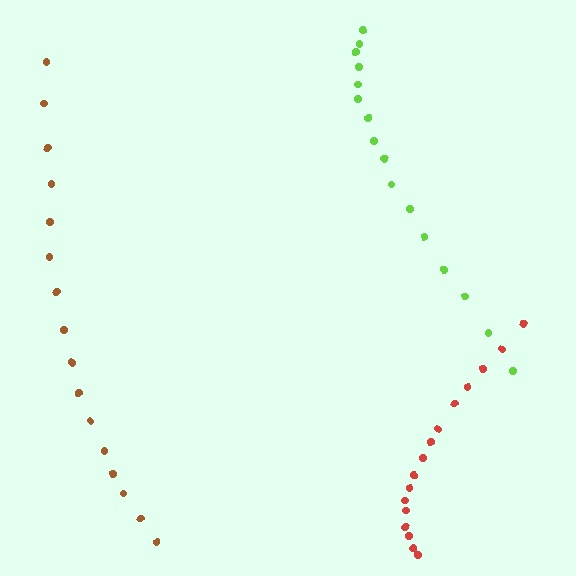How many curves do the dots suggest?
There are 3 distinct paths.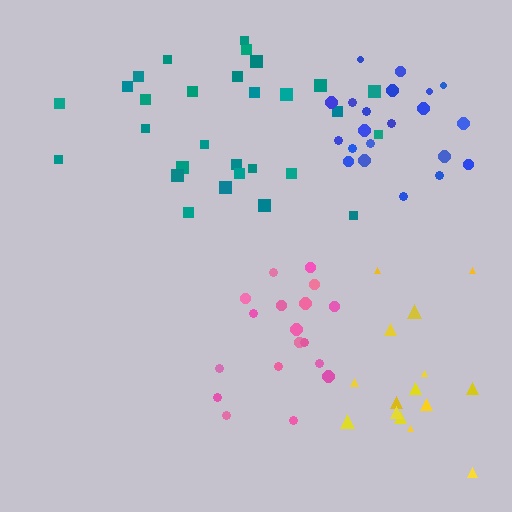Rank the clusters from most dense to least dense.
pink, blue, teal, yellow.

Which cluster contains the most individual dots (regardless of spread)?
Teal (29).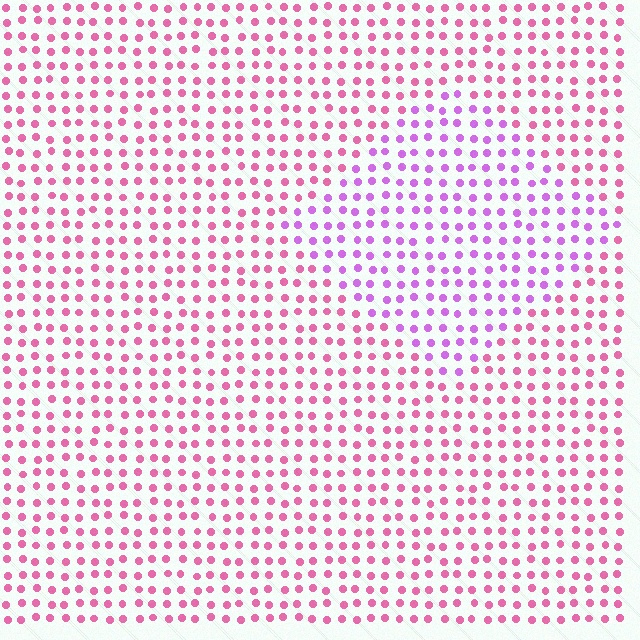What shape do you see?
I see a diamond.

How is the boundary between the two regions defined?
The boundary is defined purely by a slight shift in hue (about 39 degrees). Spacing, size, and orientation are identical on both sides.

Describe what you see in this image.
The image is filled with small pink elements in a uniform arrangement. A diamond-shaped region is visible where the elements are tinted to a slightly different hue, forming a subtle color boundary.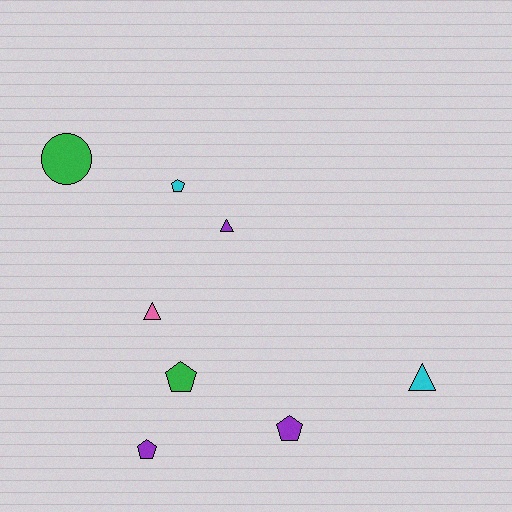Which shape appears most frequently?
Pentagon, with 4 objects.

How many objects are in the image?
There are 8 objects.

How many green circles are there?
There is 1 green circle.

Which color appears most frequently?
Purple, with 3 objects.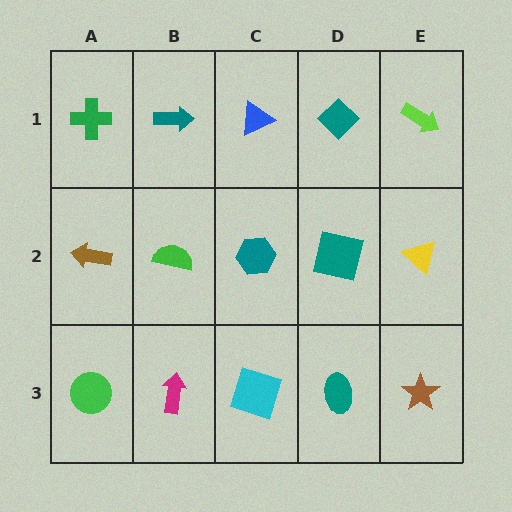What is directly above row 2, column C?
A blue triangle.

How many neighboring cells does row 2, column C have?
4.